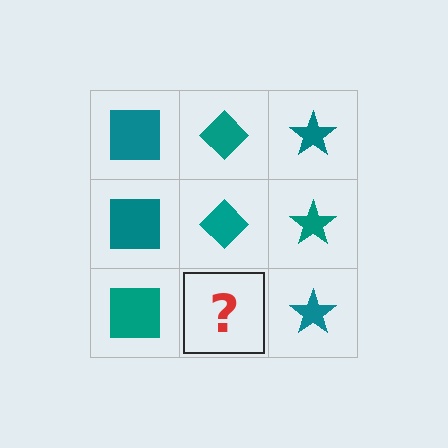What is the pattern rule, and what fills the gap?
The rule is that each column has a consistent shape. The gap should be filled with a teal diamond.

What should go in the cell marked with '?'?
The missing cell should contain a teal diamond.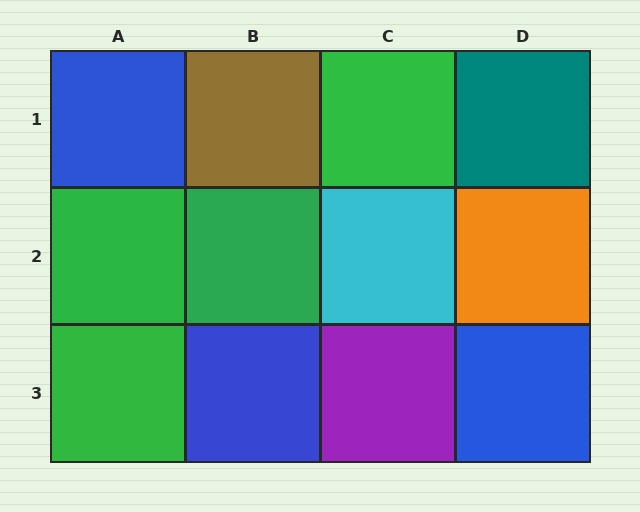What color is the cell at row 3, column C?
Purple.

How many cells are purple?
1 cell is purple.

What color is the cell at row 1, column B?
Brown.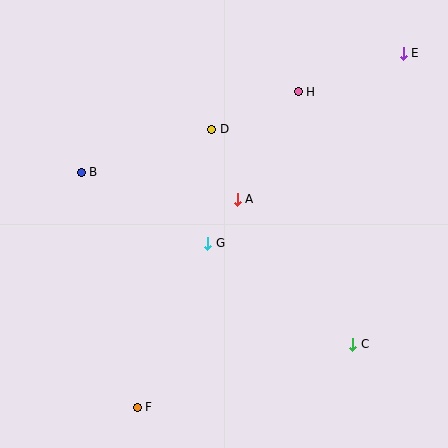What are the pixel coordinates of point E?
Point E is at (403, 53).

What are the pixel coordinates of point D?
Point D is at (212, 129).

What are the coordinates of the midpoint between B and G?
The midpoint between B and G is at (144, 208).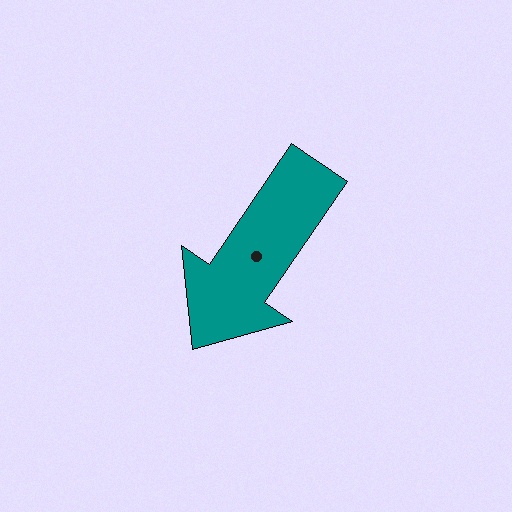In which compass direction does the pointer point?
Southwest.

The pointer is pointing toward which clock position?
Roughly 7 o'clock.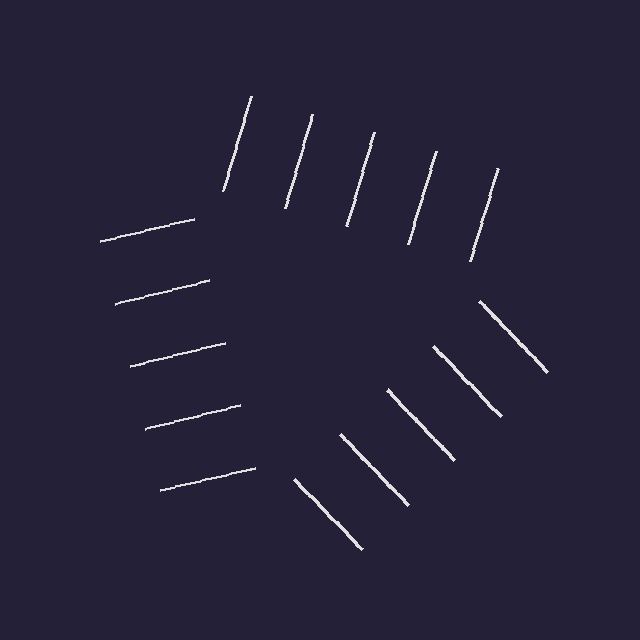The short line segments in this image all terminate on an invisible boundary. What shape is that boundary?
An illusory triangle — the line segments terminate on its edges but no continuous stroke is drawn.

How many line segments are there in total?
15 — 5 along each of the 3 edges.